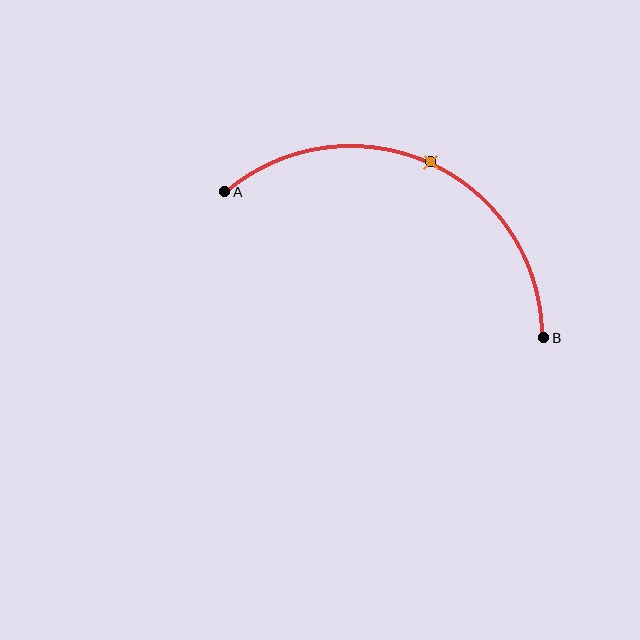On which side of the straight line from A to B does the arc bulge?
The arc bulges above the straight line connecting A and B.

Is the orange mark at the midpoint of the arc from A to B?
Yes. The orange mark lies on the arc at equal arc-length from both A and B — it is the arc midpoint.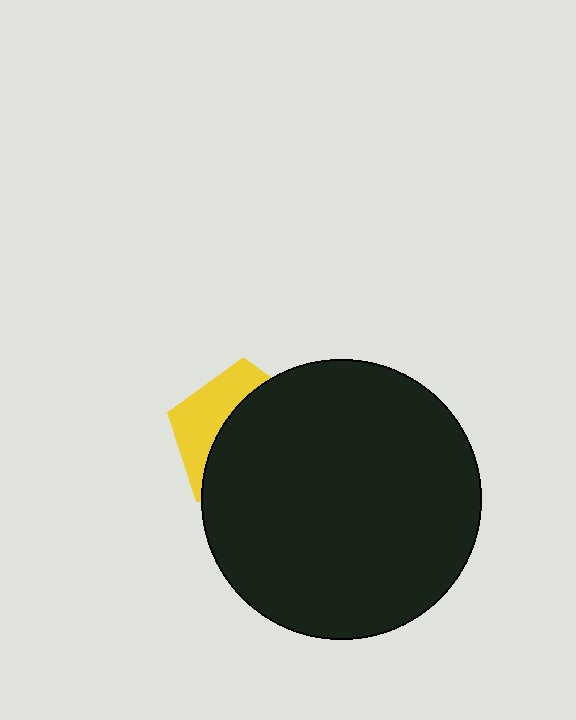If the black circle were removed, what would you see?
You would see the complete yellow pentagon.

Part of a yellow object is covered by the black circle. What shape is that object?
It is a pentagon.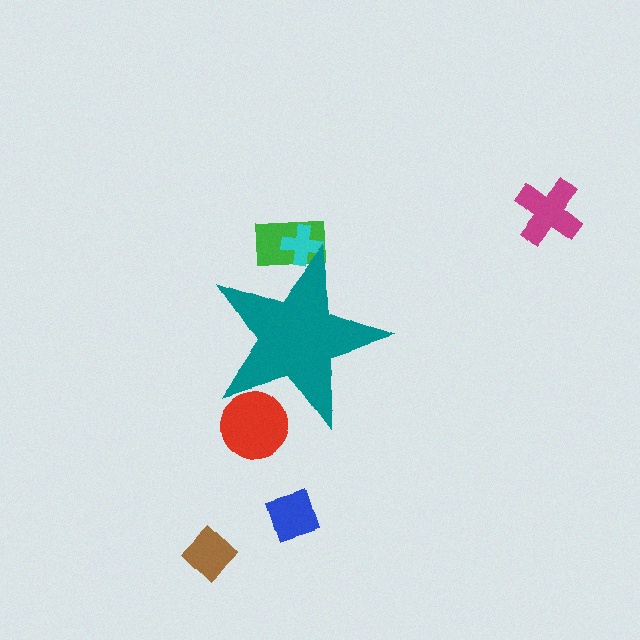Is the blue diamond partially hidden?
No, the blue diamond is fully visible.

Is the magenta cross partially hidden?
No, the magenta cross is fully visible.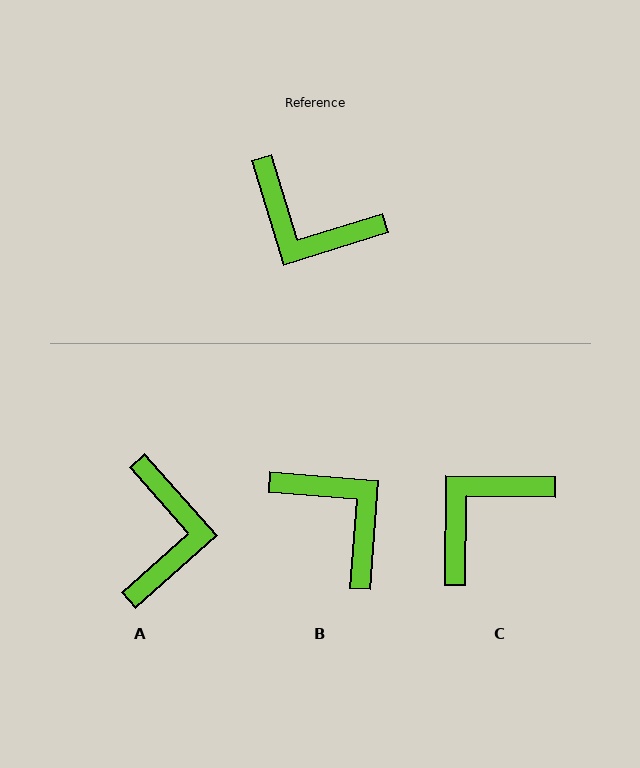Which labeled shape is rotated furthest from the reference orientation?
B, about 158 degrees away.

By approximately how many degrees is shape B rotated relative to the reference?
Approximately 158 degrees counter-clockwise.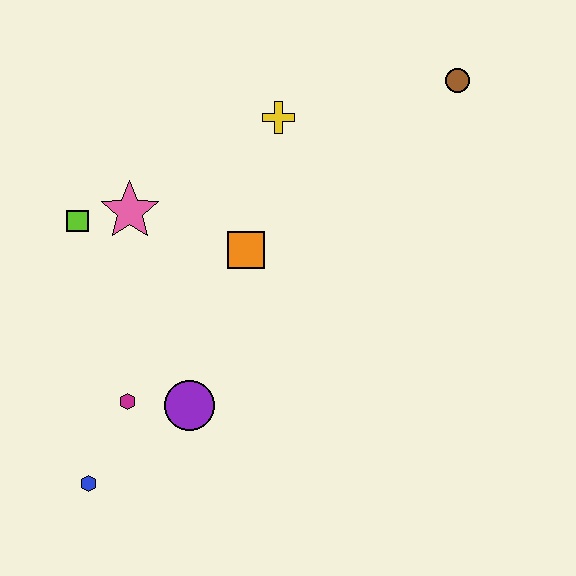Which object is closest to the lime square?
The pink star is closest to the lime square.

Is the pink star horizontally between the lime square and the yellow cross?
Yes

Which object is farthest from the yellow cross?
The blue hexagon is farthest from the yellow cross.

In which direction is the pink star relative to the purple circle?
The pink star is above the purple circle.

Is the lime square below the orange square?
No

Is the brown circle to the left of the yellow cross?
No